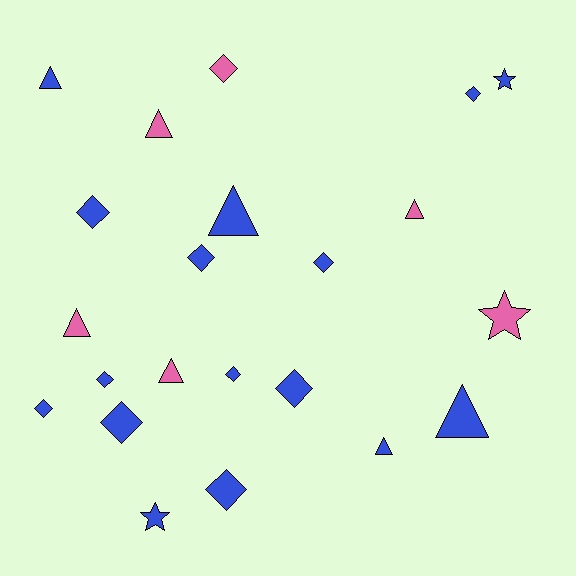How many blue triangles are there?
There are 4 blue triangles.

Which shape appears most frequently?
Diamond, with 11 objects.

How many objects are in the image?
There are 22 objects.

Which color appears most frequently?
Blue, with 16 objects.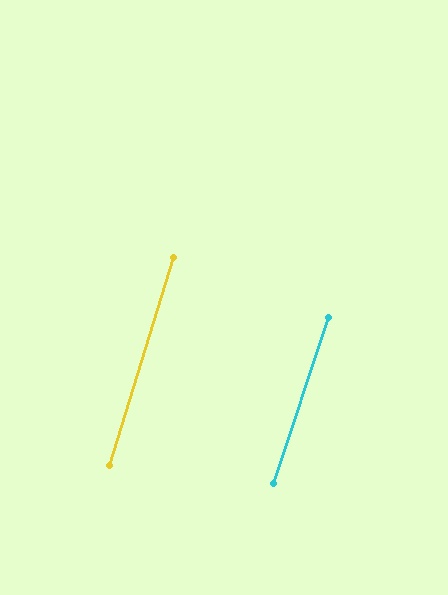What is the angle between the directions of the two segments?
Approximately 1 degree.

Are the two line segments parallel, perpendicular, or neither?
Parallel — their directions differ by only 1.3°.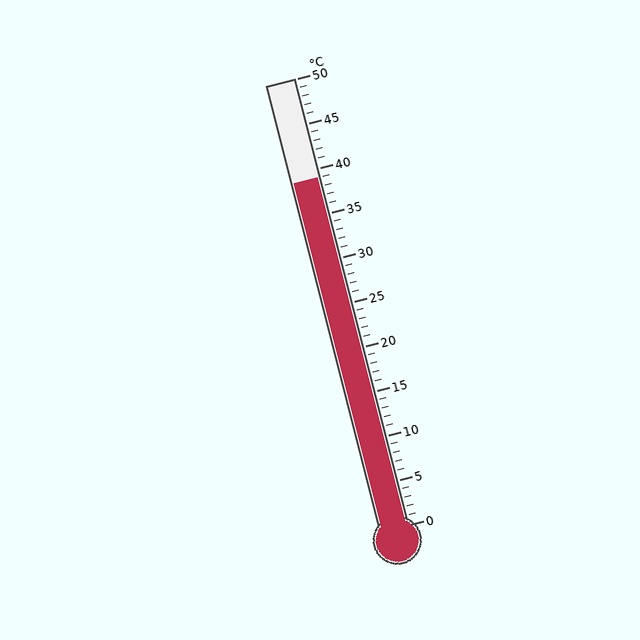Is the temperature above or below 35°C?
The temperature is above 35°C.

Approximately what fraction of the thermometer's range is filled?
The thermometer is filled to approximately 80% of its range.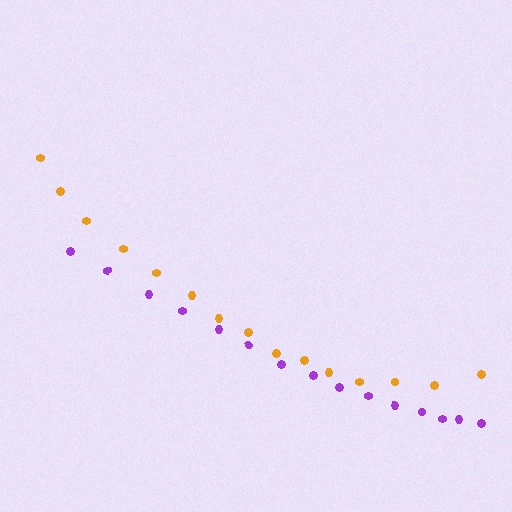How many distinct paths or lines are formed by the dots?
There are 2 distinct paths.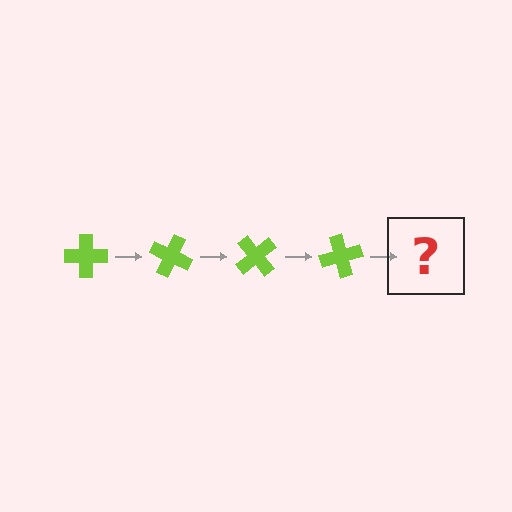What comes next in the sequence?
The next element should be a lime cross rotated 100 degrees.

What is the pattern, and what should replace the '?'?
The pattern is that the cross rotates 25 degrees each step. The '?' should be a lime cross rotated 100 degrees.